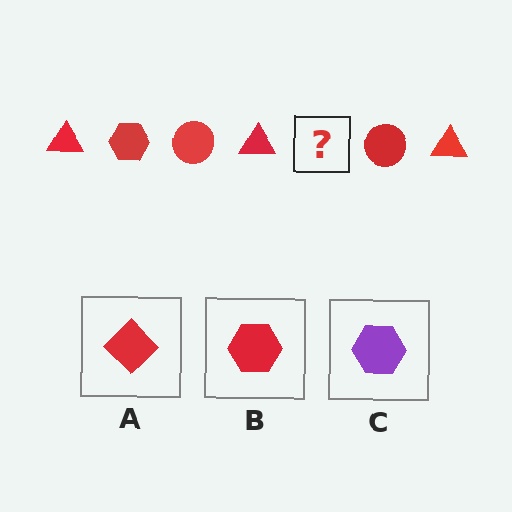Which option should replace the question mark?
Option B.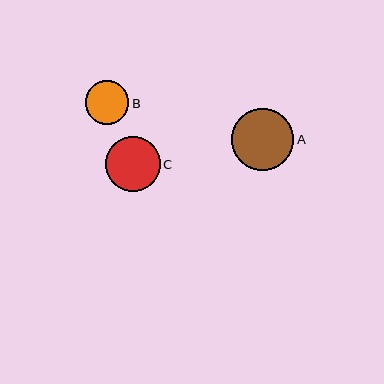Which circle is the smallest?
Circle B is the smallest with a size of approximately 43 pixels.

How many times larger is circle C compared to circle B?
Circle C is approximately 1.3 times the size of circle B.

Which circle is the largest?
Circle A is the largest with a size of approximately 62 pixels.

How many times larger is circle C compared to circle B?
Circle C is approximately 1.3 times the size of circle B.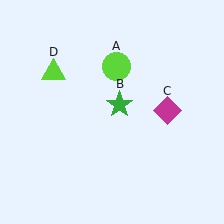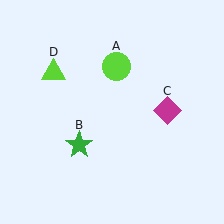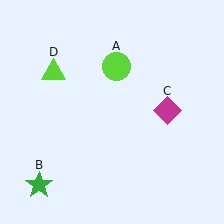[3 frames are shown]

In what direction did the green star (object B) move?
The green star (object B) moved down and to the left.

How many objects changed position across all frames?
1 object changed position: green star (object B).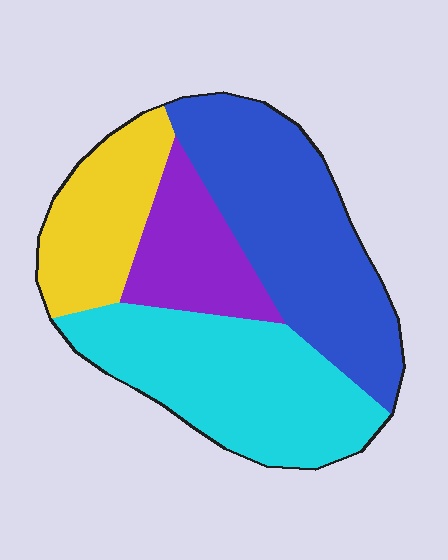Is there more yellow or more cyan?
Cyan.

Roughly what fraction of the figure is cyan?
Cyan covers 33% of the figure.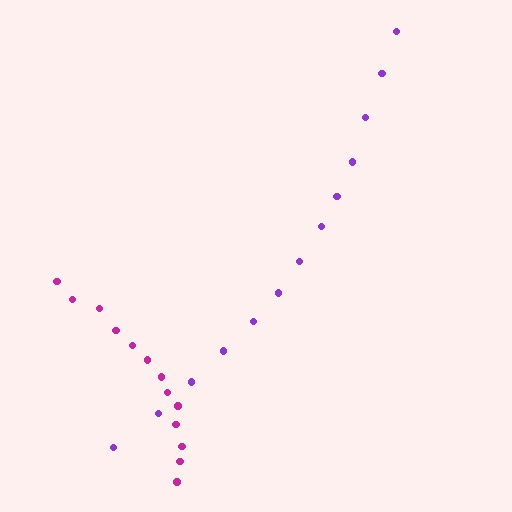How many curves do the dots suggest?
There are 2 distinct paths.